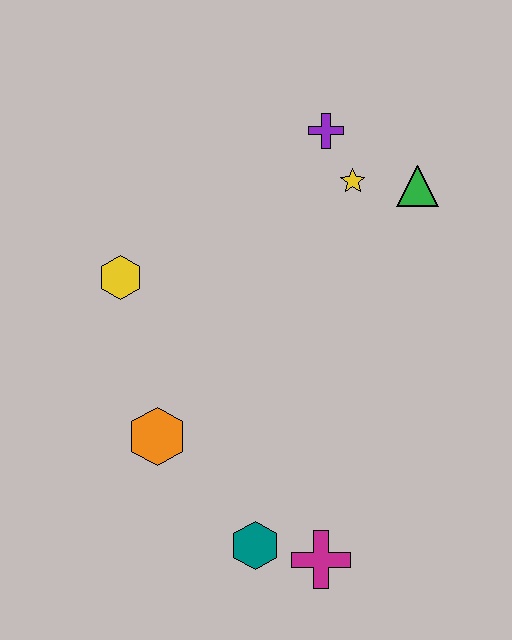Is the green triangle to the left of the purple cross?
No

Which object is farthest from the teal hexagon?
The purple cross is farthest from the teal hexagon.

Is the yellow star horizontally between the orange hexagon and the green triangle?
Yes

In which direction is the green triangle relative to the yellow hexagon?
The green triangle is to the right of the yellow hexagon.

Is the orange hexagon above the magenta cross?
Yes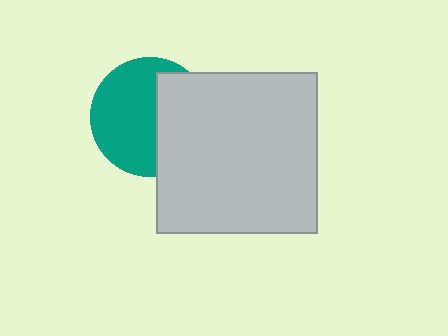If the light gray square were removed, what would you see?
You would see the complete teal circle.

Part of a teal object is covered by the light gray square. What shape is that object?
It is a circle.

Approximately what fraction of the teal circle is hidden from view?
Roughly 41% of the teal circle is hidden behind the light gray square.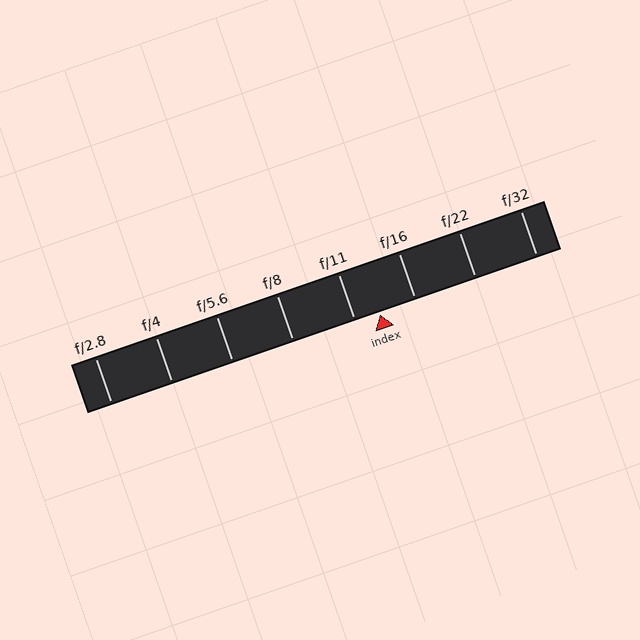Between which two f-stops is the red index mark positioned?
The index mark is between f/11 and f/16.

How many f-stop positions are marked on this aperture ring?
There are 8 f-stop positions marked.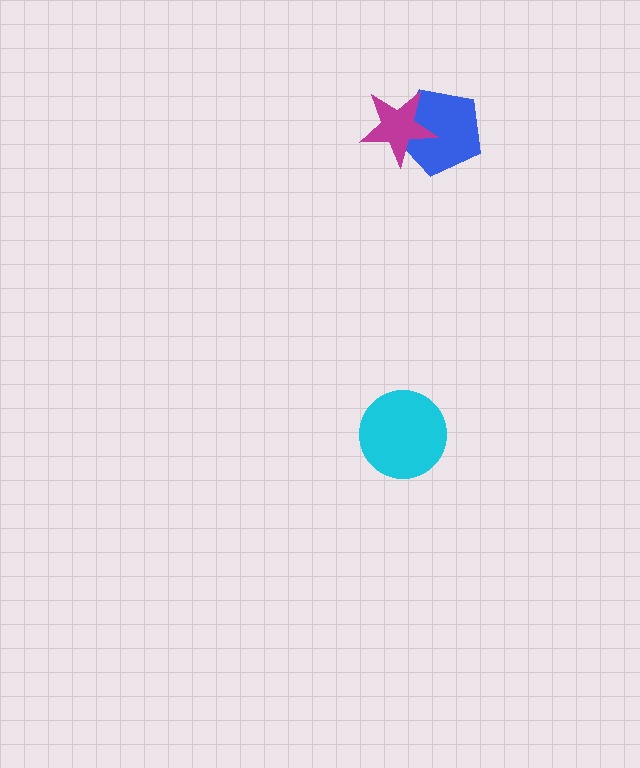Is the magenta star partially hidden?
No, no other shape covers it.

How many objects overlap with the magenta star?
1 object overlaps with the magenta star.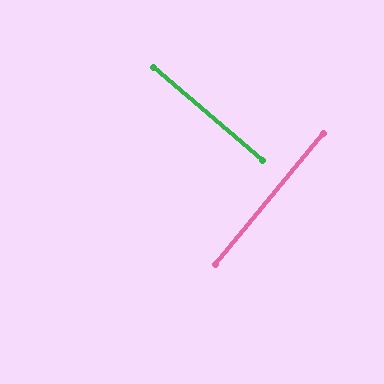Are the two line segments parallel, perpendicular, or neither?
Perpendicular — they meet at approximately 89°.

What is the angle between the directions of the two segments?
Approximately 89 degrees.